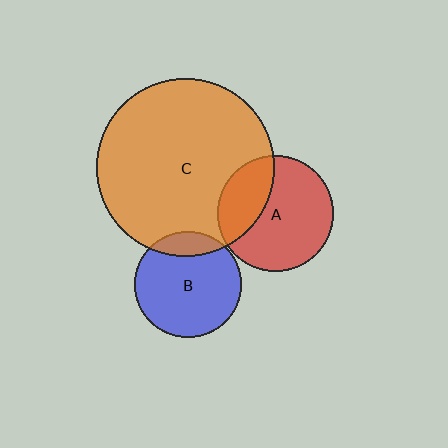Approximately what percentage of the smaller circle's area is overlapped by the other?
Approximately 15%.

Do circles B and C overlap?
Yes.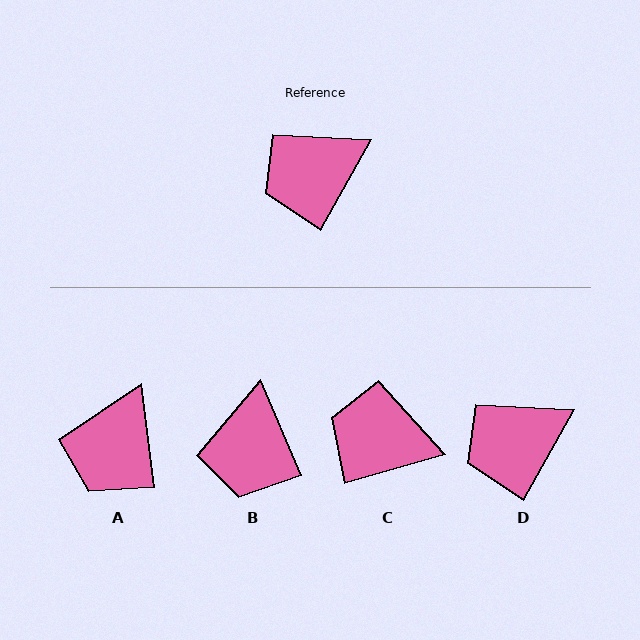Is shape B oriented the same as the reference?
No, it is off by about 53 degrees.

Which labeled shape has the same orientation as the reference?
D.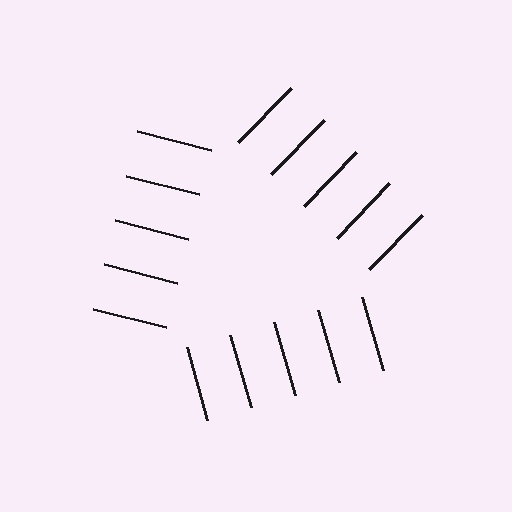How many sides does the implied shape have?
3 sides — the line-ends trace a triangle.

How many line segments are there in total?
15 — 5 along each of the 3 edges.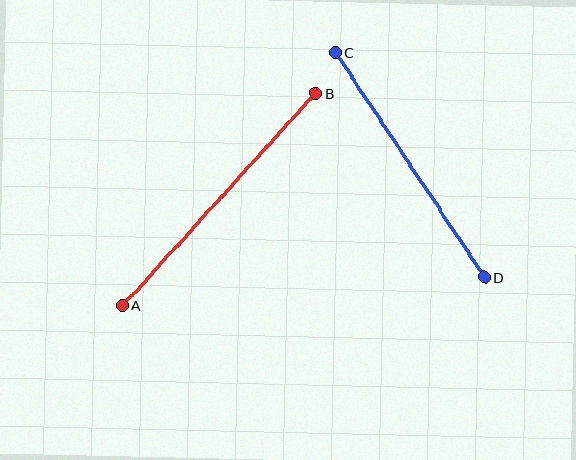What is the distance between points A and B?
The distance is approximately 287 pixels.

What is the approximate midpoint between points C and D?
The midpoint is at approximately (410, 165) pixels.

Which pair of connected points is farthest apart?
Points A and B are farthest apart.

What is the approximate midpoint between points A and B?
The midpoint is at approximately (219, 200) pixels.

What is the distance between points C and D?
The distance is approximately 269 pixels.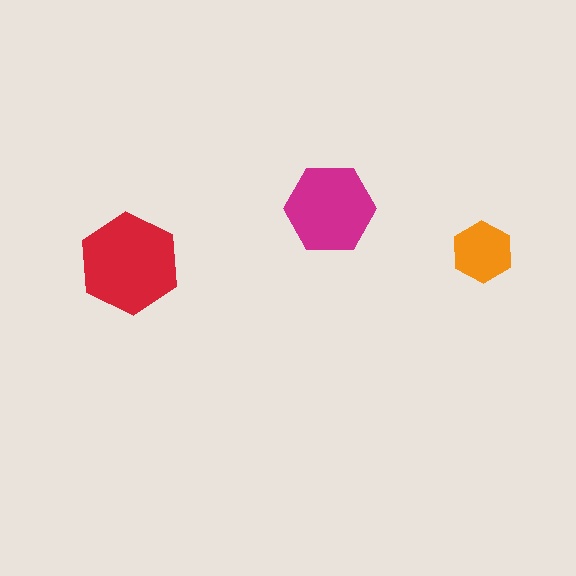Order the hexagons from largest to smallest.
the red one, the magenta one, the orange one.